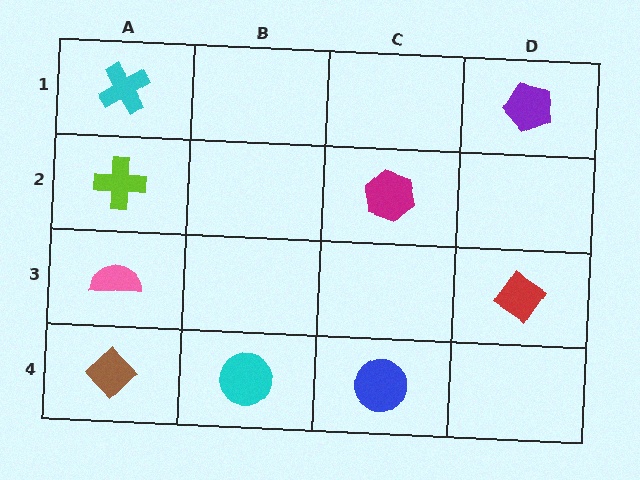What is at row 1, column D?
A purple pentagon.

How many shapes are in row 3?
2 shapes.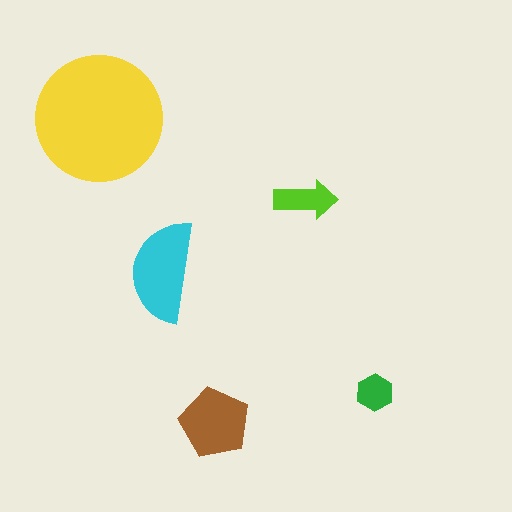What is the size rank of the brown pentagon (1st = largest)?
3rd.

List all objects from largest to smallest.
The yellow circle, the cyan semicircle, the brown pentagon, the lime arrow, the green hexagon.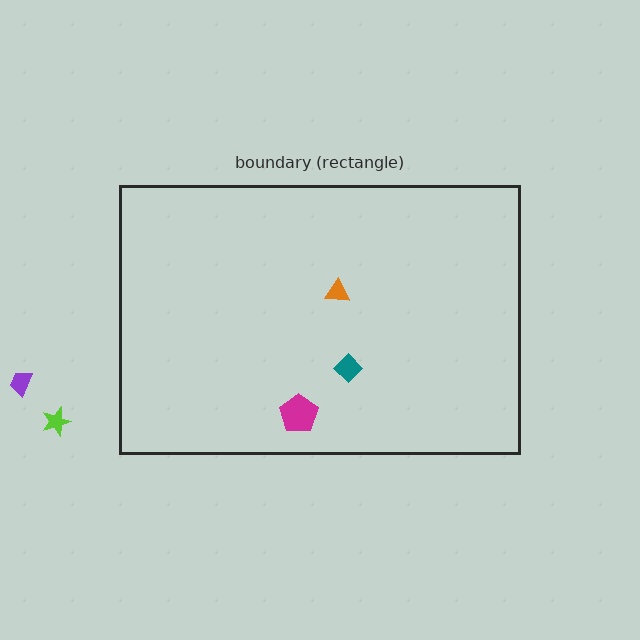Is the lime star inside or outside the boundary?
Outside.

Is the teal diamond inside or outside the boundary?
Inside.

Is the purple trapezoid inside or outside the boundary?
Outside.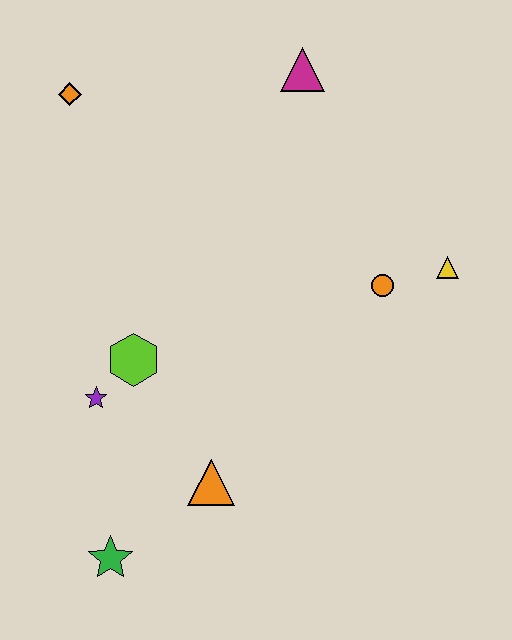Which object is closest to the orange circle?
The yellow triangle is closest to the orange circle.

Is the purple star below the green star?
No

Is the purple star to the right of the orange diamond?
Yes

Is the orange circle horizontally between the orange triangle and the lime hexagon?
No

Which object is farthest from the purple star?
The magenta triangle is farthest from the purple star.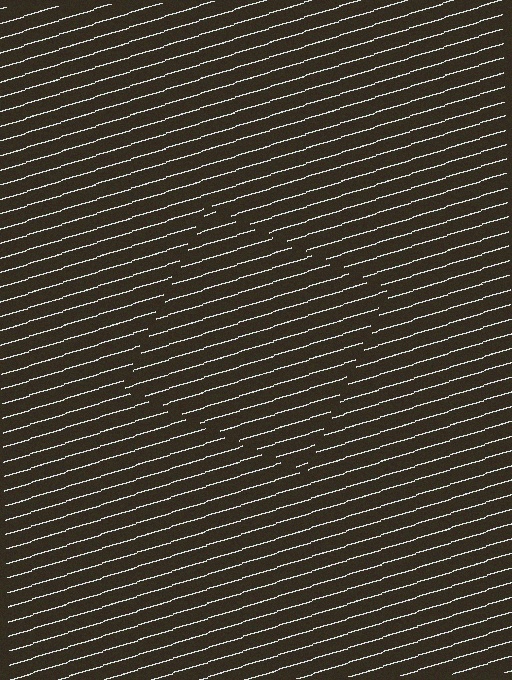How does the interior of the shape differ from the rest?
The interior of the shape contains the same grating, shifted by half a period — the contour is defined by the phase discontinuity where line-ends from the inner and outer gratings abut.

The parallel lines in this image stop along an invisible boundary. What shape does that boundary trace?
An illusory square. The interior of the shape contains the same grating, shifted by half a period — the contour is defined by the phase discontinuity where line-ends from the inner and outer gratings abut.